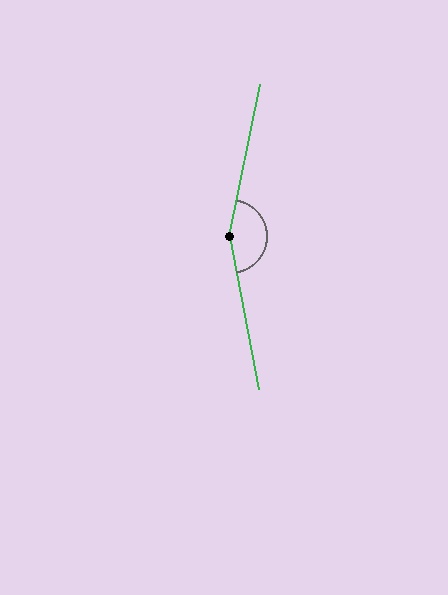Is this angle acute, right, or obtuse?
It is obtuse.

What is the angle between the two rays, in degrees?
Approximately 158 degrees.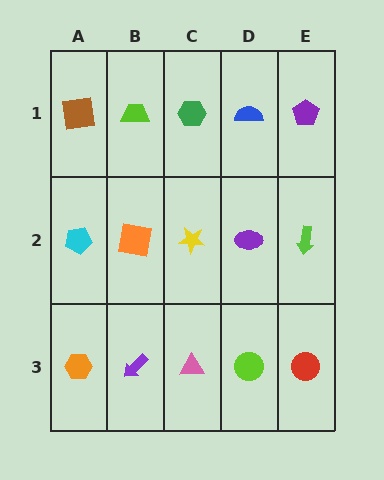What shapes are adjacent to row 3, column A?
A cyan pentagon (row 2, column A), a purple arrow (row 3, column B).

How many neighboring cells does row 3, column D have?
3.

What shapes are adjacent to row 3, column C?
A yellow star (row 2, column C), a purple arrow (row 3, column B), a lime circle (row 3, column D).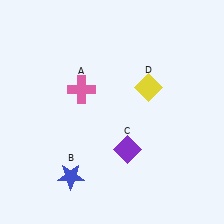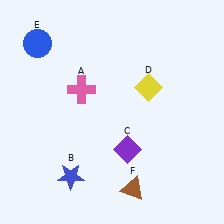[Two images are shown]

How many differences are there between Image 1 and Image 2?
There are 2 differences between the two images.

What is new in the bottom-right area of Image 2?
A brown triangle (F) was added in the bottom-right area of Image 2.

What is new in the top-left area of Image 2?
A blue circle (E) was added in the top-left area of Image 2.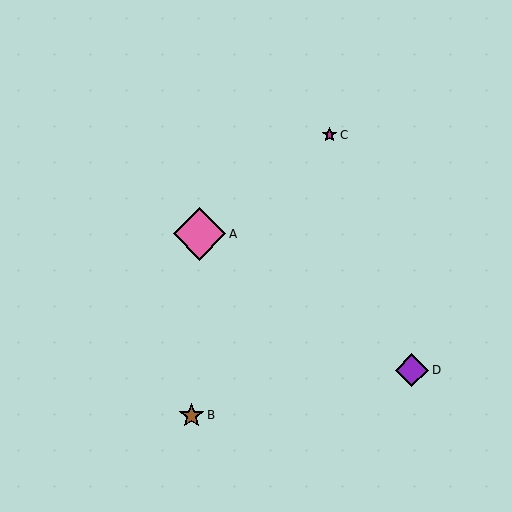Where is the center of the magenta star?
The center of the magenta star is at (329, 135).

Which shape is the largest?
The pink diamond (labeled A) is the largest.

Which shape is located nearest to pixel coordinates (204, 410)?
The brown star (labeled B) at (191, 415) is nearest to that location.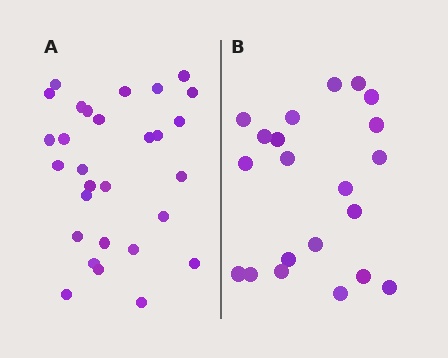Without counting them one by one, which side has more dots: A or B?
Region A (the left region) has more dots.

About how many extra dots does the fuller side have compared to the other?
Region A has roughly 8 or so more dots than region B.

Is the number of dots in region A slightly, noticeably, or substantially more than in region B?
Region A has noticeably more, but not dramatically so. The ratio is roughly 1.4 to 1.